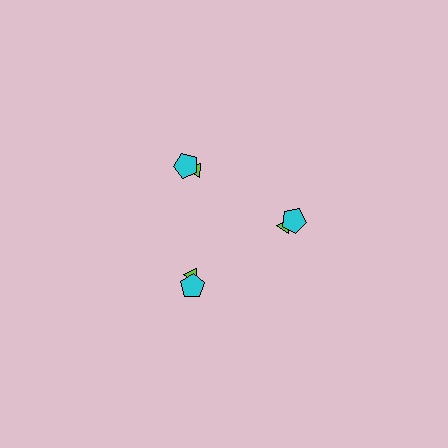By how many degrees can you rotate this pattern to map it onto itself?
The pattern maps onto itself every 120 degrees of rotation.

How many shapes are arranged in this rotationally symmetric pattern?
There are 6 shapes, arranged in 3 groups of 2.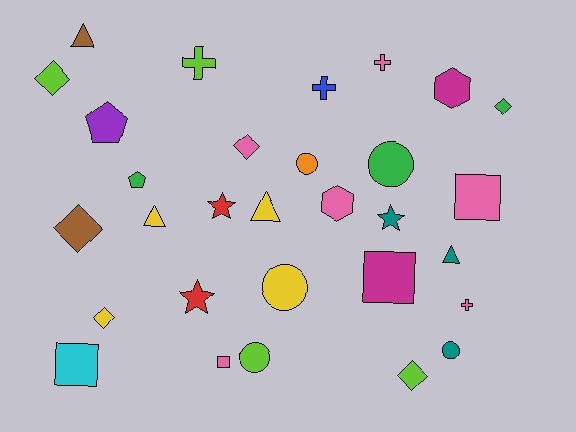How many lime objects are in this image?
There are 4 lime objects.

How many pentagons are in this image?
There are 2 pentagons.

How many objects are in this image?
There are 30 objects.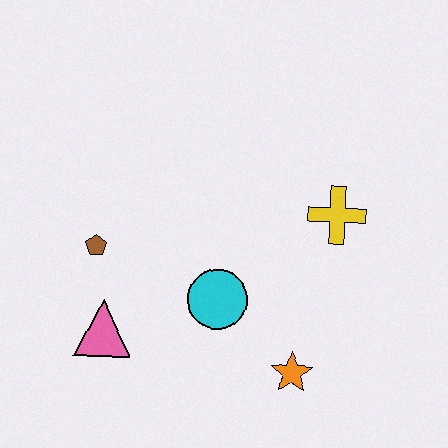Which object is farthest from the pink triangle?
The yellow cross is farthest from the pink triangle.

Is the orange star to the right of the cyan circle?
Yes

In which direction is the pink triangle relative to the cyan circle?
The pink triangle is to the left of the cyan circle.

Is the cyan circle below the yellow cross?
Yes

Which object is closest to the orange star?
The cyan circle is closest to the orange star.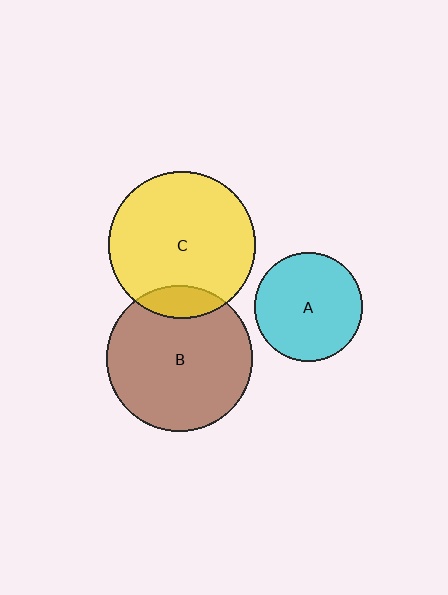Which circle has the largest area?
Circle C (yellow).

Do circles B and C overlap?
Yes.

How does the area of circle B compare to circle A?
Approximately 1.8 times.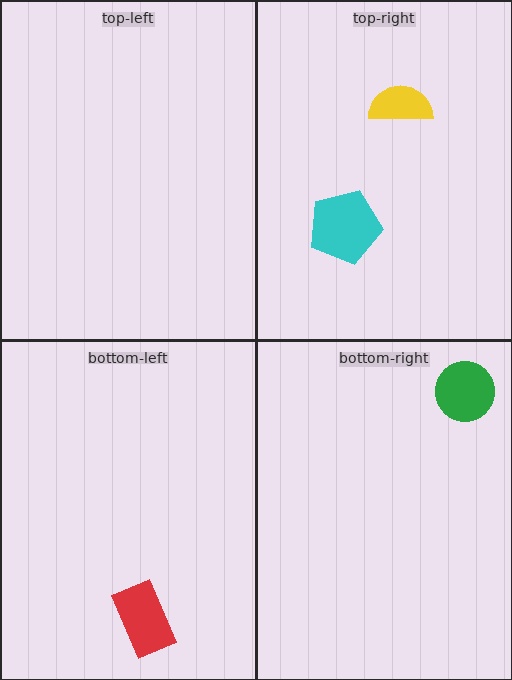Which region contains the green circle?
The bottom-right region.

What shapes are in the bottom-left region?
The red rectangle.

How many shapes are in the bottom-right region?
1.